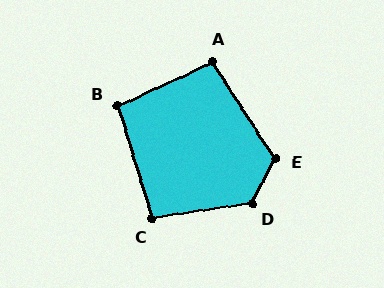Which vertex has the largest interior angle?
D, at approximately 126 degrees.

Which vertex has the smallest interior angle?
B, at approximately 97 degrees.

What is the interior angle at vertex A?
Approximately 98 degrees (obtuse).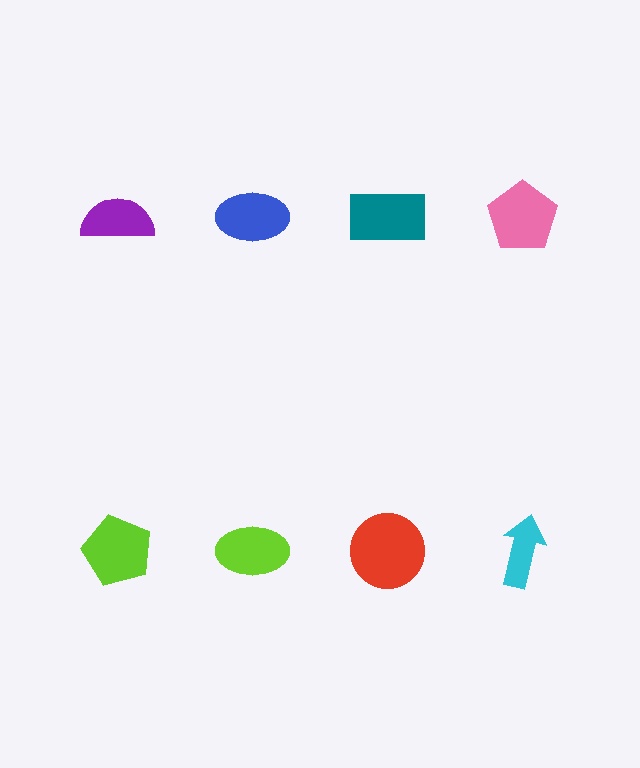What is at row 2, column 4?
A cyan arrow.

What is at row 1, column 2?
A blue ellipse.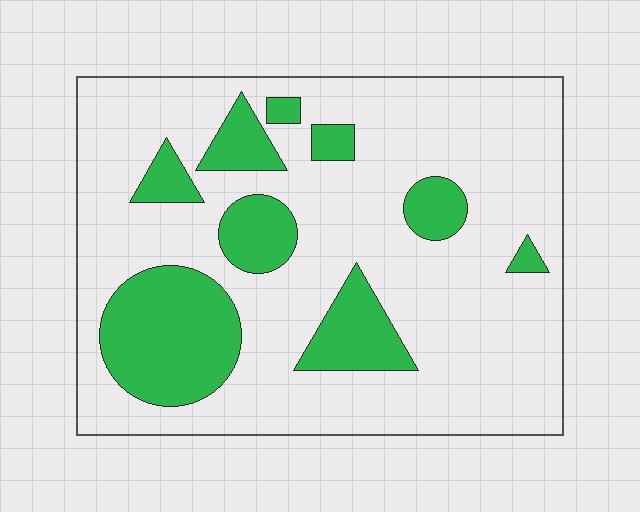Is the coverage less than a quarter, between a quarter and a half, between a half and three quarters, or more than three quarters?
Less than a quarter.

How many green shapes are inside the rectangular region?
9.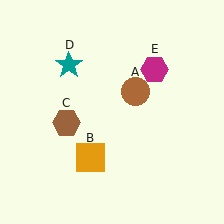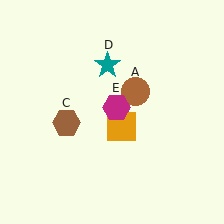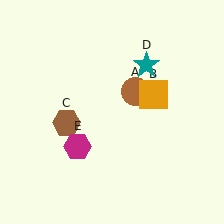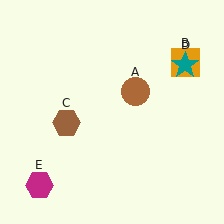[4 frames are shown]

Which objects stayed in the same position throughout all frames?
Brown circle (object A) and brown hexagon (object C) remained stationary.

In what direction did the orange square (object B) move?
The orange square (object B) moved up and to the right.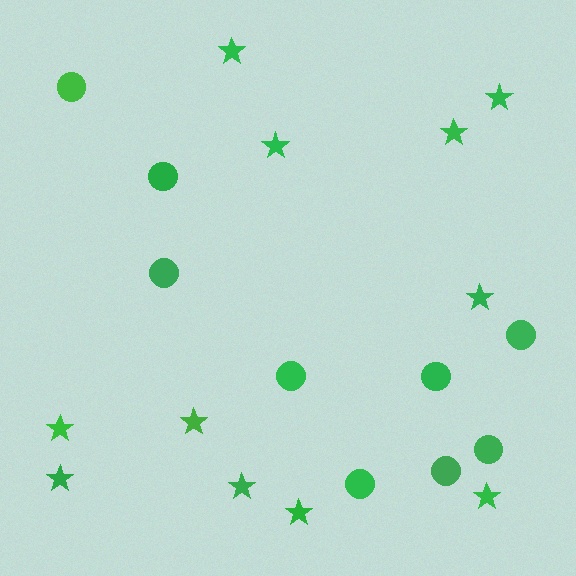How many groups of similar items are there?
There are 2 groups: one group of stars (11) and one group of circles (9).